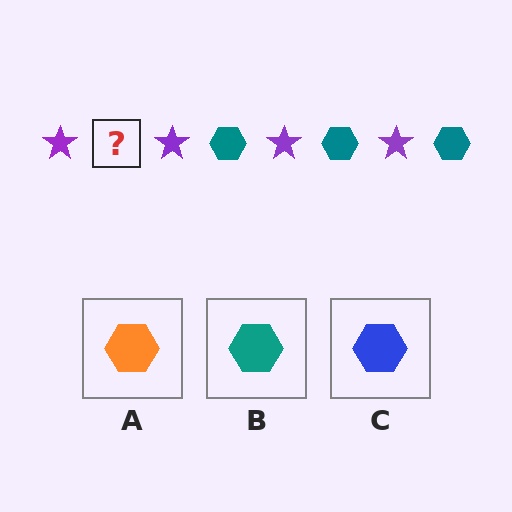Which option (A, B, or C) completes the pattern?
B.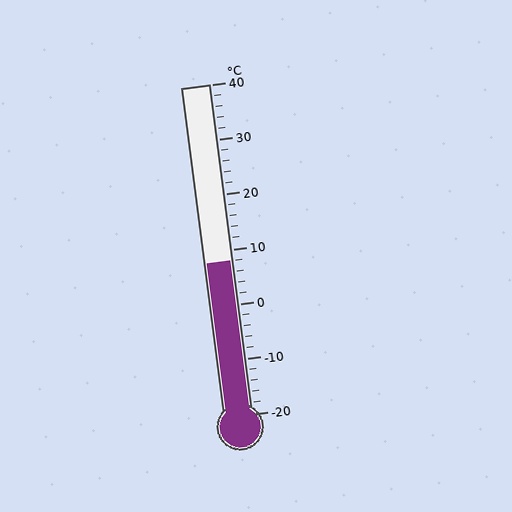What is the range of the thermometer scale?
The thermometer scale ranges from -20°C to 40°C.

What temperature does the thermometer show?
The thermometer shows approximately 8°C.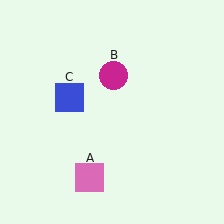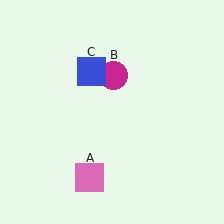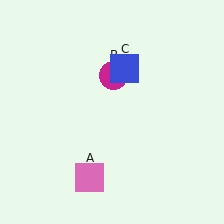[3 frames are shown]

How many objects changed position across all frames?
1 object changed position: blue square (object C).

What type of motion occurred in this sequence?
The blue square (object C) rotated clockwise around the center of the scene.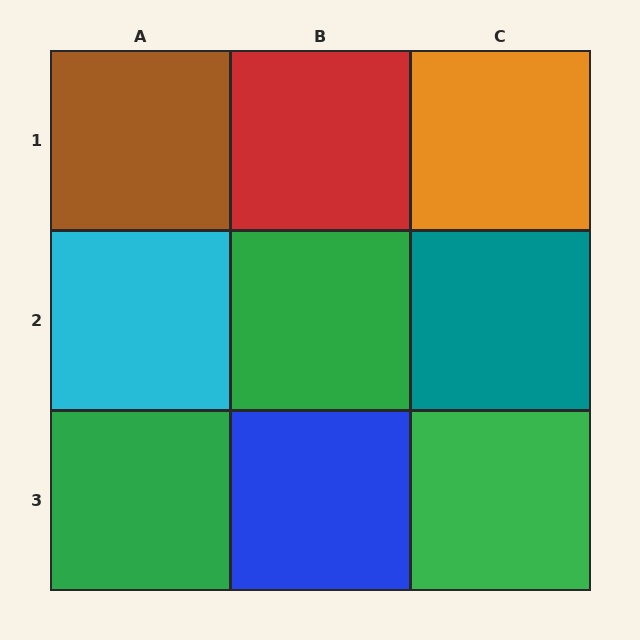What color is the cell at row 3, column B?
Blue.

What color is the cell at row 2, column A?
Cyan.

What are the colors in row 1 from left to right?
Brown, red, orange.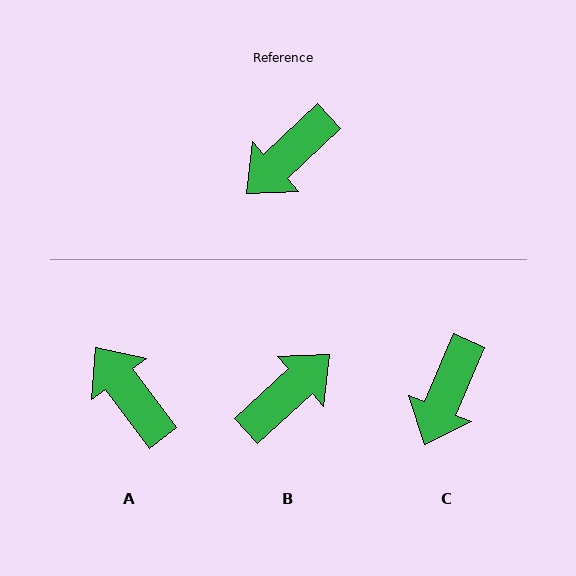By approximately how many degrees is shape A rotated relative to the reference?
Approximately 96 degrees clockwise.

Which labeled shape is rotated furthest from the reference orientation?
B, about 179 degrees away.